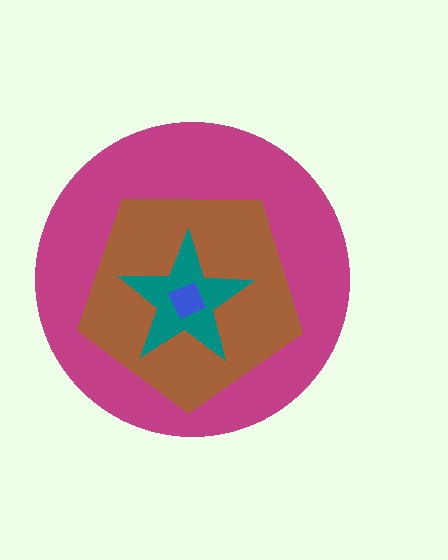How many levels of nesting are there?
4.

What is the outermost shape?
The magenta circle.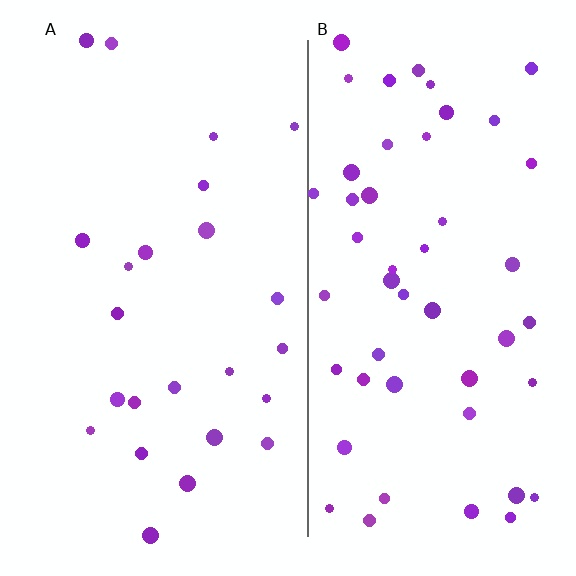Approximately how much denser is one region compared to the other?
Approximately 2.1× — region B over region A.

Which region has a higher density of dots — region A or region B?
B (the right).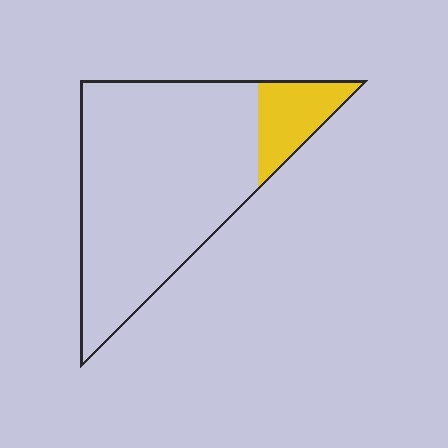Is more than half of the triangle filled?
No.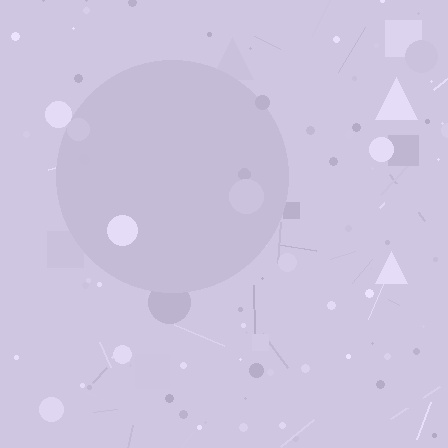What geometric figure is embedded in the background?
A circle is embedded in the background.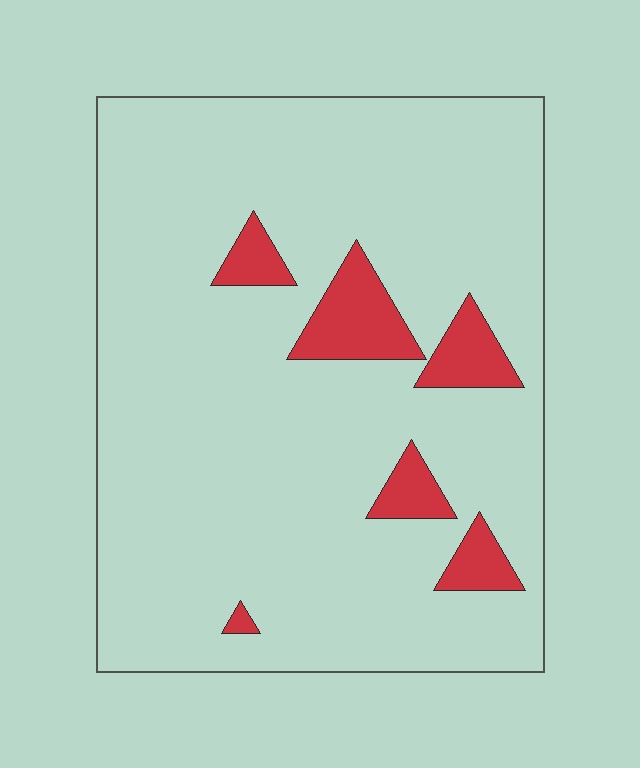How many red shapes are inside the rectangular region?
6.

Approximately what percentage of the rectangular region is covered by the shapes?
Approximately 10%.